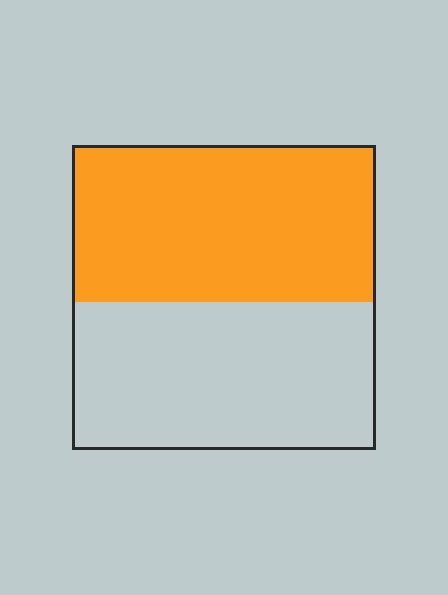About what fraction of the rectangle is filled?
About one half (1/2).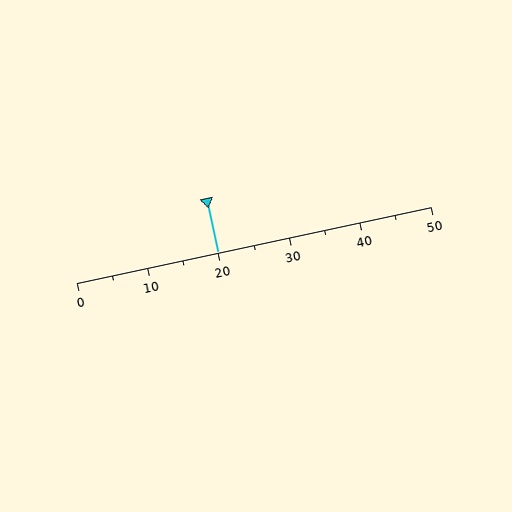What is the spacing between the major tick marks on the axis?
The major ticks are spaced 10 apart.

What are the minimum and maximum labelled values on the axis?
The axis runs from 0 to 50.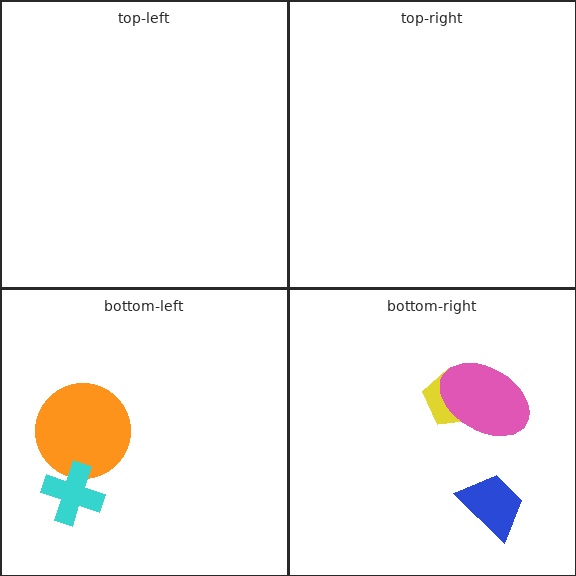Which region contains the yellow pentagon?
The bottom-right region.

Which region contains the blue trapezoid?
The bottom-right region.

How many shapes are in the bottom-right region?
3.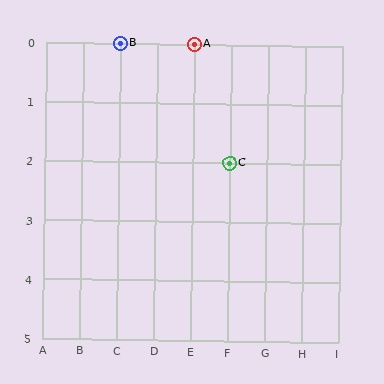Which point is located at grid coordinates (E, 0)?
Point A is at (E, 0).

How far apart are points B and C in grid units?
Points B and C are 3 columns and 2 rows apart (about 3.6 grid units diagonally).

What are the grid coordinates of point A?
Point A is at grid coordinates (E, 0).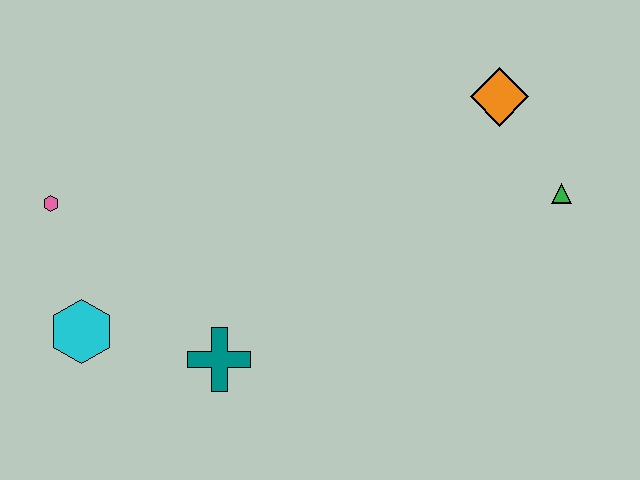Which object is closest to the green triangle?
The orange diamond is closest to the green triangle.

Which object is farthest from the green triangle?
The pink hexagon is farthest from the green triangle.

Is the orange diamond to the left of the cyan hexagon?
No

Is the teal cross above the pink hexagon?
No